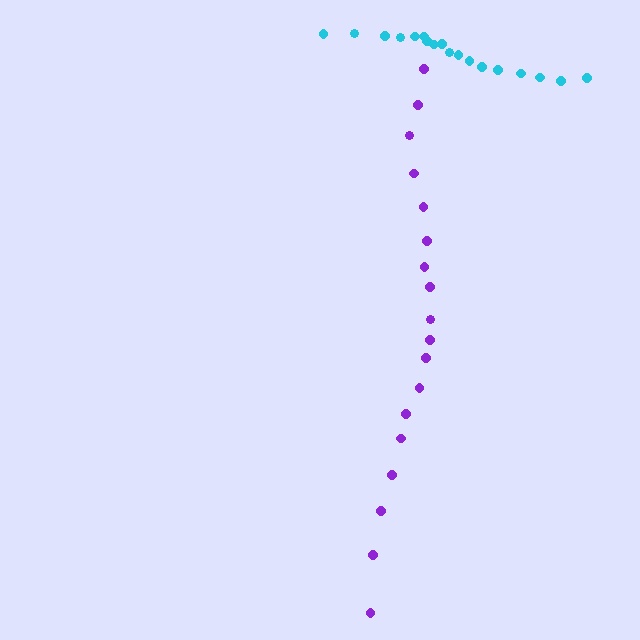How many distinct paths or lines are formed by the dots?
There are 2 distinct paths.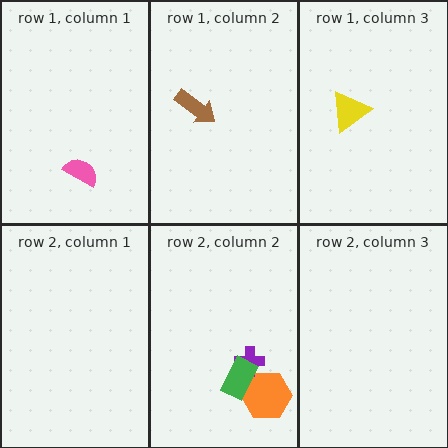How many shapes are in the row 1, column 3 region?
1.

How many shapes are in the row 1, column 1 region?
1.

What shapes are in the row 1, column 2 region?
The brown arrow.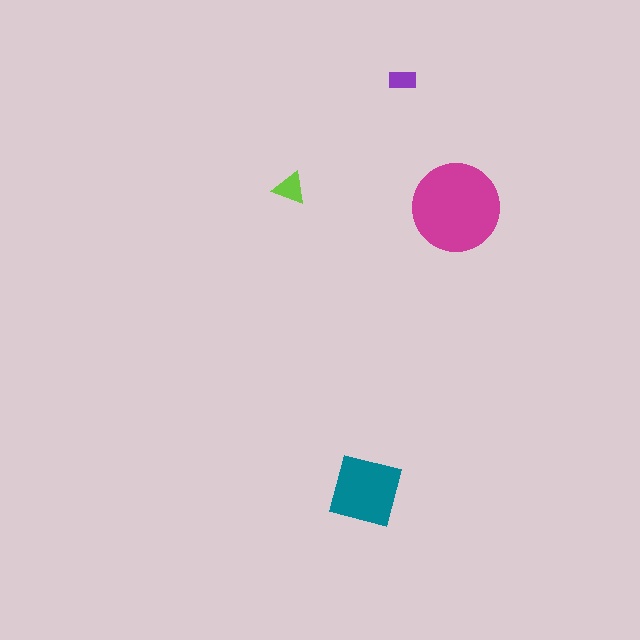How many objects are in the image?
There are 4 objects in the image.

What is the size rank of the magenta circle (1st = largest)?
1st.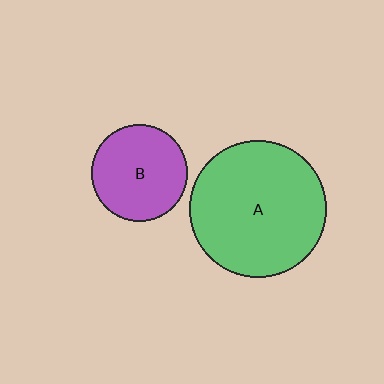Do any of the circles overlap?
No, none of the circles overlap.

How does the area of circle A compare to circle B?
Approximately 2.0 times.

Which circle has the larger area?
Circle A (green).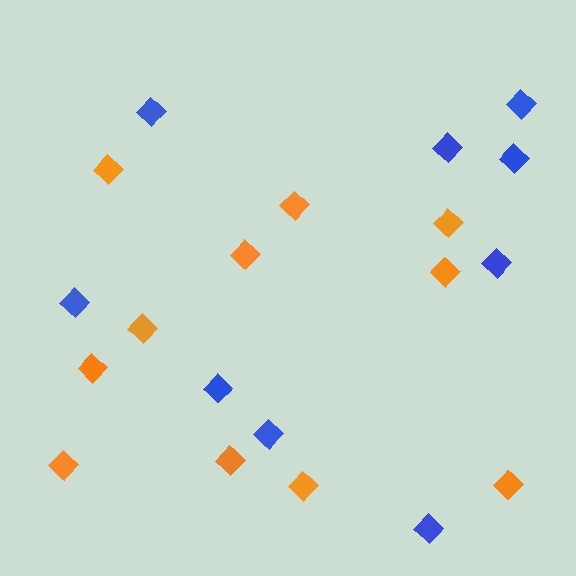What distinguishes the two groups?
There are 2 groups: one group of orange diamonds (11) and one group of blue diamonds (9).